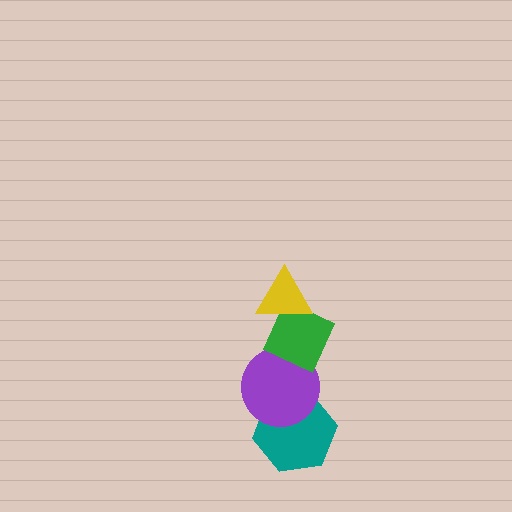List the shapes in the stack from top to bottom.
From top to bottom: the yellow triangle, the green diamond, the purple circle, the teal hexagon.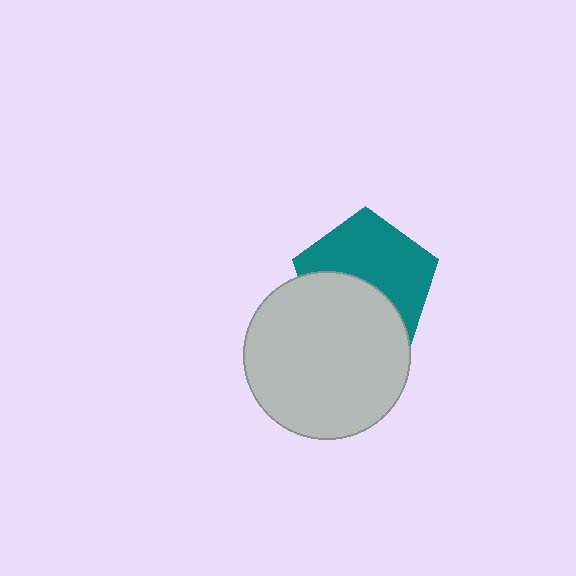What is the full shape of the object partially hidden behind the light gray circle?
The partially hidden object is a teal pentagon.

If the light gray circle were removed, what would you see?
You would see the complete teal pentagon.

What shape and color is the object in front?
The object in front is a light gray circle.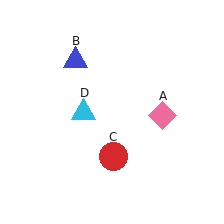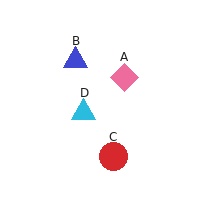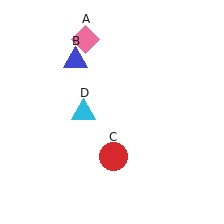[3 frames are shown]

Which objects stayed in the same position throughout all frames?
Blue triangle (object B) and red circle (object C) and cyan triangle (object D) remained stationary.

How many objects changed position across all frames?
1 object changed position: pink diamond (object A).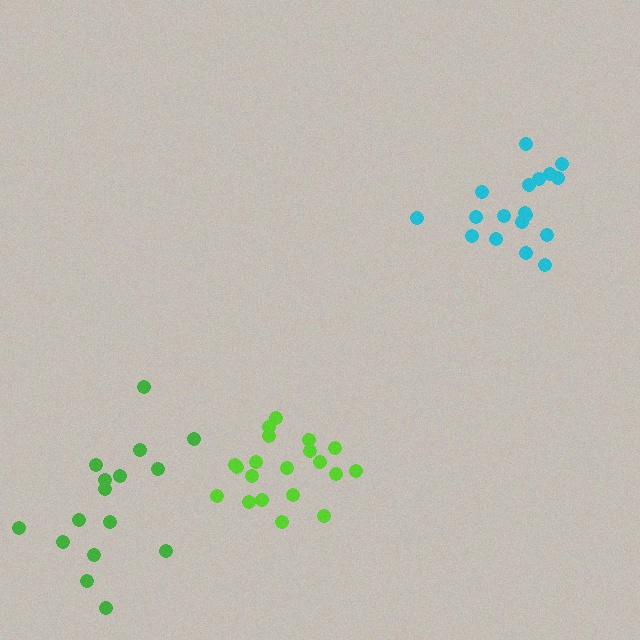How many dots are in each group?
Group 1: 18 dots, Group 2: 20 dots, Group 3: 16 dots (54 total).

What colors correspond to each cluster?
The clusters are colored: cyan, lime, green.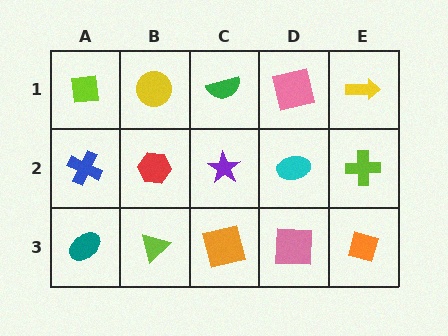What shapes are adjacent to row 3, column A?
A blue cross (row 2, column A), a lime triangle (row 3, column B).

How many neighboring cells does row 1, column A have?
2.